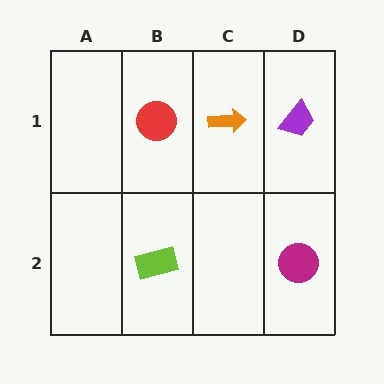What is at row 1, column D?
A purple trapezoid.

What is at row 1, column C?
An orange arrow.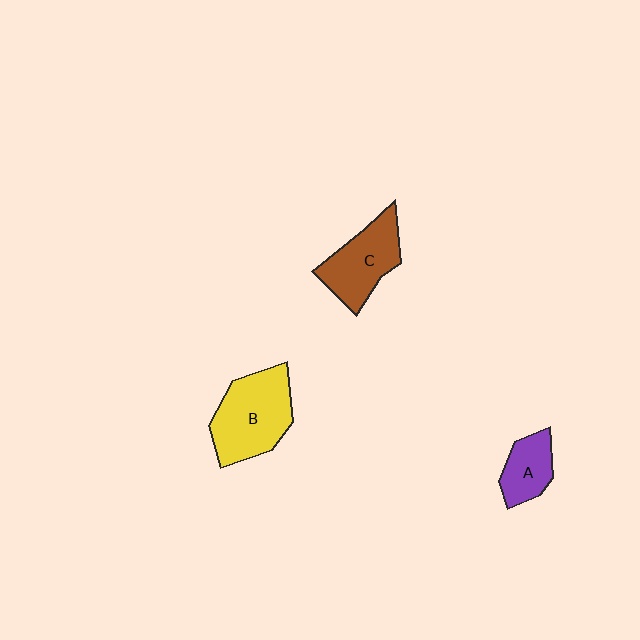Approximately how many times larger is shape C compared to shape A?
Approximately 1.6 times.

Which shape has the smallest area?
Shape A (purple).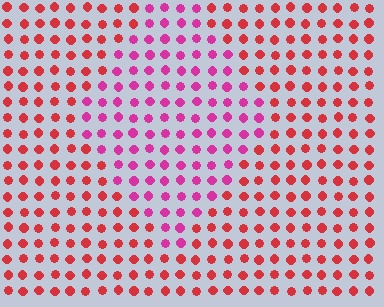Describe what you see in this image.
The image is filled with small red elements in a uniform arrangement. A diamond-shaped region is visible where the elements are tinted to a slightly different hue, forming a subtle color boundary.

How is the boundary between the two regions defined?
The boundary is defined purely by a slight shift in hue (about 36 degrees). Spacing, size, and orientation are identical on both sides.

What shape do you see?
I see a diamond.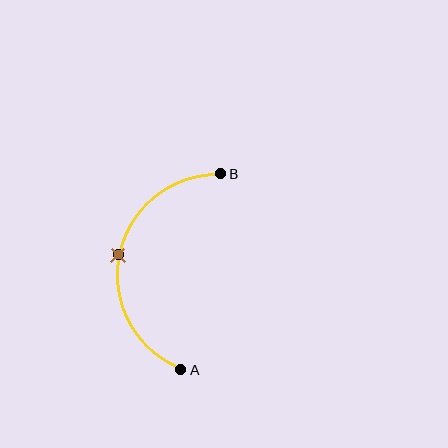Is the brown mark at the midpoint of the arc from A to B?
Yes. The brown mark lies on the arc at equal arc-length from both A and B — it is the arc midpoint.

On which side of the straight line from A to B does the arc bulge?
The arc bulges to the left of the straight line connecting A and B.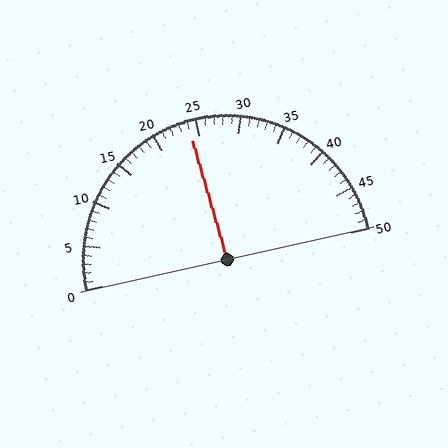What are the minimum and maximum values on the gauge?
The gauge ranges from 0 to 50.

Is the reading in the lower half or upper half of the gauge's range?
The reading is in the lower half of the range (0 to 50).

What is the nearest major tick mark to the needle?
The nearest major tick mark is 25.